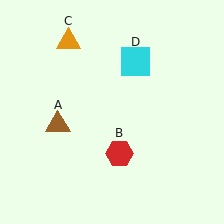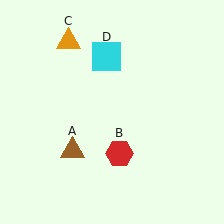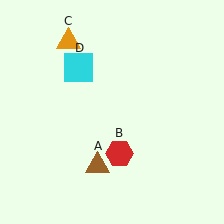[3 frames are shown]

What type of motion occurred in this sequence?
The brown triangle (object A), cyan square (object D) rotated counterclockwise around the center of the scene.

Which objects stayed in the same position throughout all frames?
Red hexagon (object B) and orange triangle (object C) remained stationary.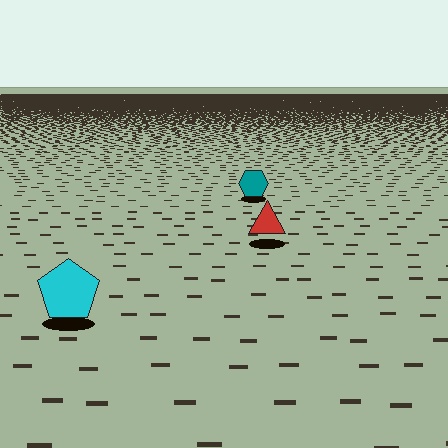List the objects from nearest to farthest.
From nearest to farthest: the cyan pentagon, the red triangle, the teal hexagon.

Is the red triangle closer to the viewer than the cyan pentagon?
No. The cyan pentagon is closer — you can tell from the texture gradient: the ground texture is coarser near it.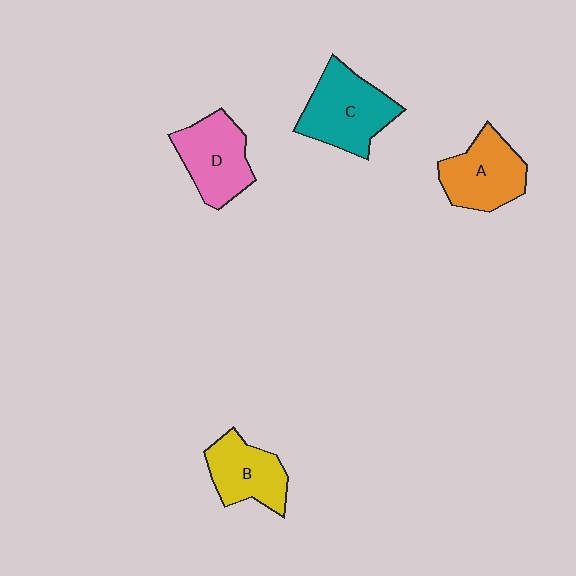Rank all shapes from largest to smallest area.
From largest to smallest: C (teal), D (pink), A (orange), B (yellow).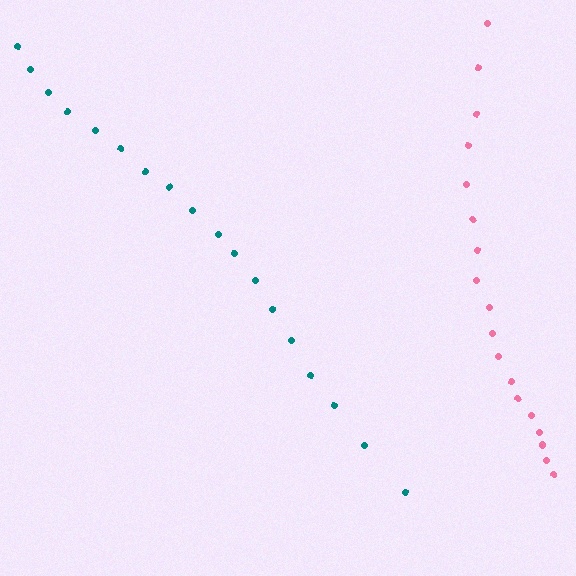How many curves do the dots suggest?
There are 2 distinct paths.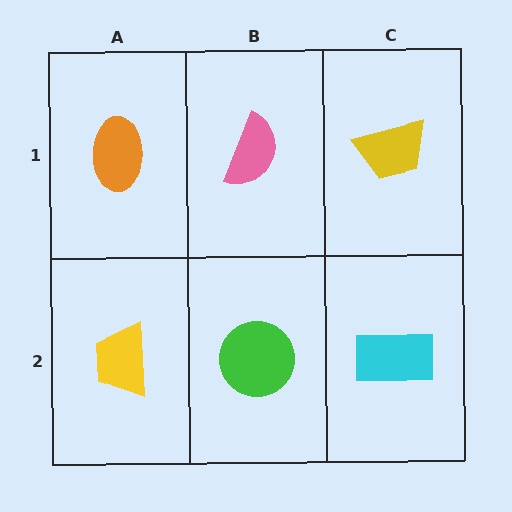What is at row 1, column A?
An orange ellipse.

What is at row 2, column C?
A cyan rectangle.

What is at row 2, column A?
A yellow trapezoid.